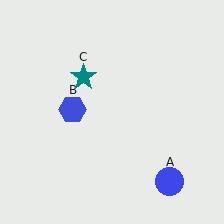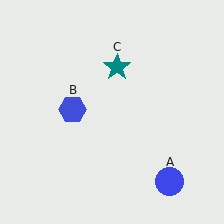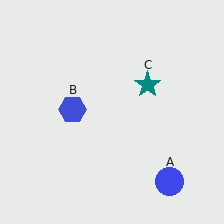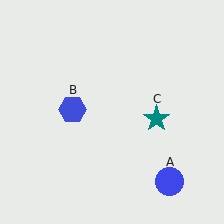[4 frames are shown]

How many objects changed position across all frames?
1 object changed position: teal star (object C).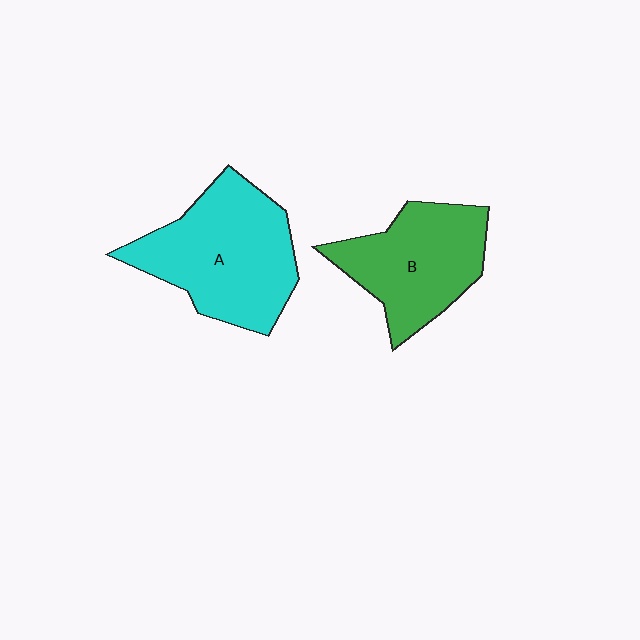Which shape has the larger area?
Shape A (cyan).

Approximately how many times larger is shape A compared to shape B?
Approximately 1.2 times.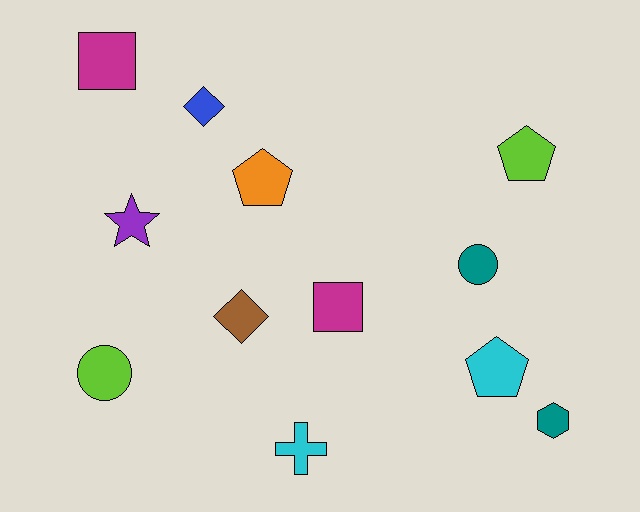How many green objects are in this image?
There are no green objects.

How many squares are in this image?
There are 2 squares.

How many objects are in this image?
There are 12 objects.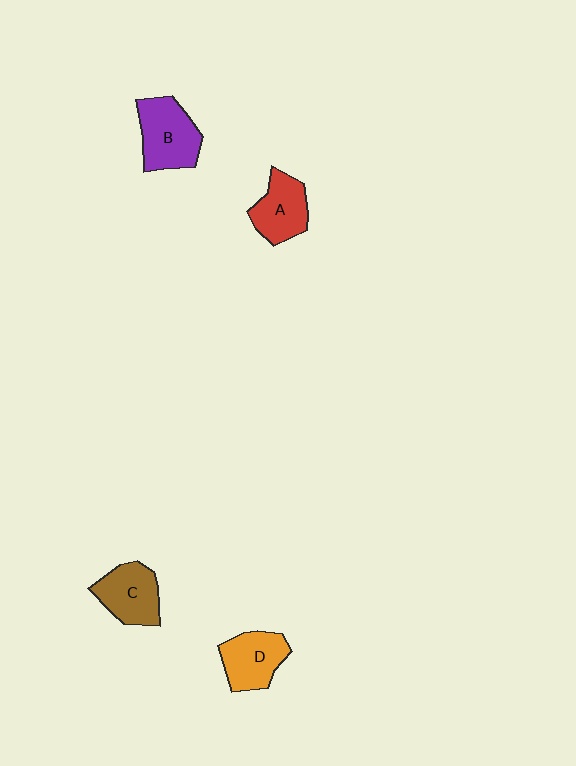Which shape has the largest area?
Shape B (purple).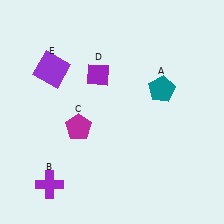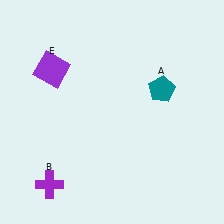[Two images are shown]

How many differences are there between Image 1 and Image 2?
There are 2 differences between the two images.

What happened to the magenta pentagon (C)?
The magenta pentagon (C) was removed in Image 2. It was in the bottom-left area of Image 1.